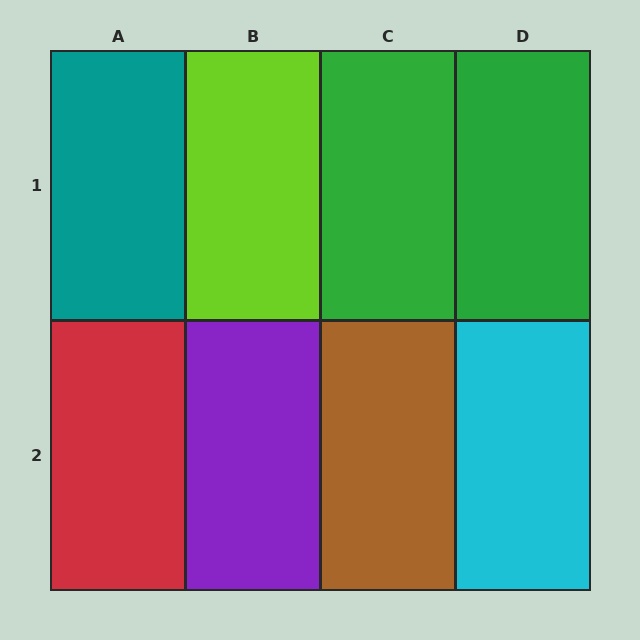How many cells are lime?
1 cell is lime.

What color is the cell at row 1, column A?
Teal.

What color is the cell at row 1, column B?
Lime.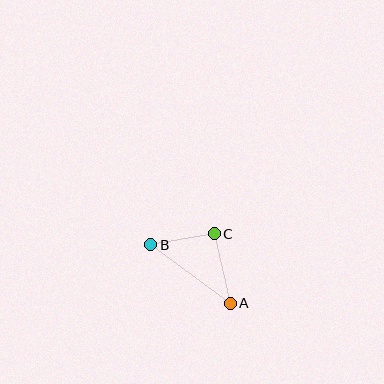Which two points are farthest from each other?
Points A and B are farthest from each other.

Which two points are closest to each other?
Points B and C are closest to each other.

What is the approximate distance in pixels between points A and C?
The distance between A and C is approximately 71 pixels.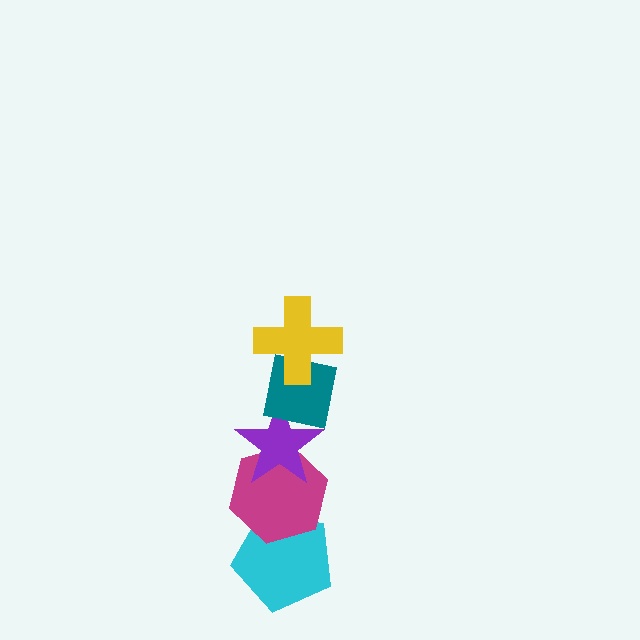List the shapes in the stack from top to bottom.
From top to bottom: the yellow cross, the teal square, the purple star, the magenta hexagon, the cyan pentagon.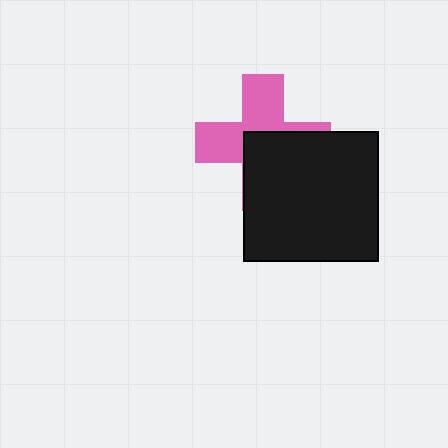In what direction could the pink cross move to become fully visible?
The pink cross could move toward the upper-left. That would shift it out from behind the black rectangle entirely.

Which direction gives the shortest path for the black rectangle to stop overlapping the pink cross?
Moving toward the lower-right gives the shortest separation.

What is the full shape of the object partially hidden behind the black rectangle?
The partially hidden object is a pink cross.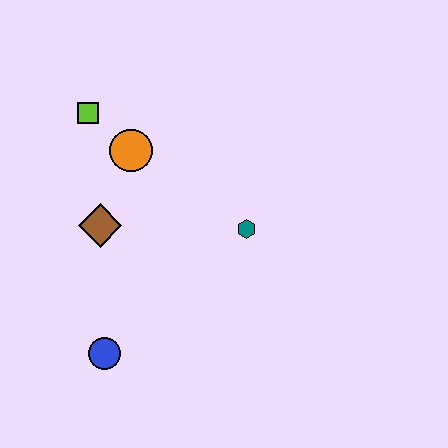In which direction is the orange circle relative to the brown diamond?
The orange circle is above the brown diamond.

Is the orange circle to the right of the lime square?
Yes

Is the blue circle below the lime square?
Yes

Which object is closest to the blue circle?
The brown diamond is closest to the blue circle.